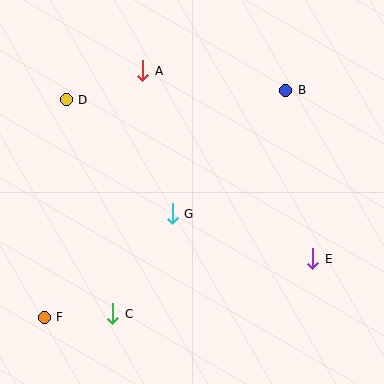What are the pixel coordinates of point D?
Point D is at (66, 100).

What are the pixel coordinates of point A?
Point A is at (143, 71).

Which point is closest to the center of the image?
Point G at (172, 214) is closest to the center.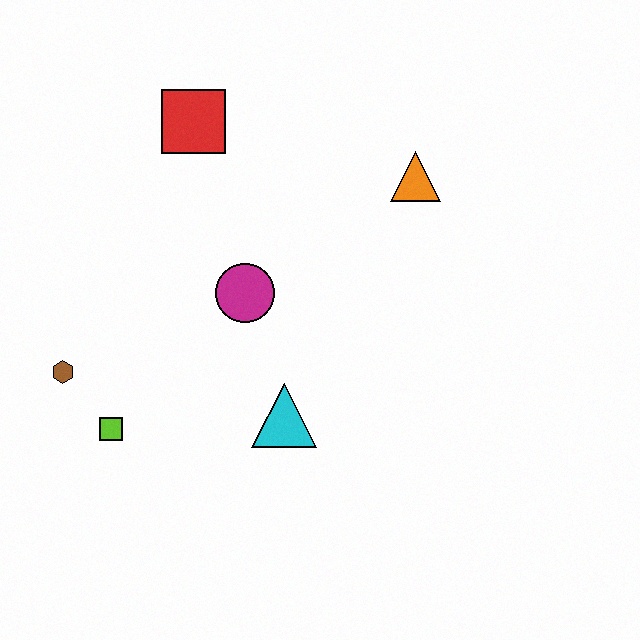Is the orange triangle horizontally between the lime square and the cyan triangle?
No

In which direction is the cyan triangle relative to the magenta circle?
The cyan triangle is below the magenta circle.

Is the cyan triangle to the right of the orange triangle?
No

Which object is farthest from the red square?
The lime square is farthest from the red square.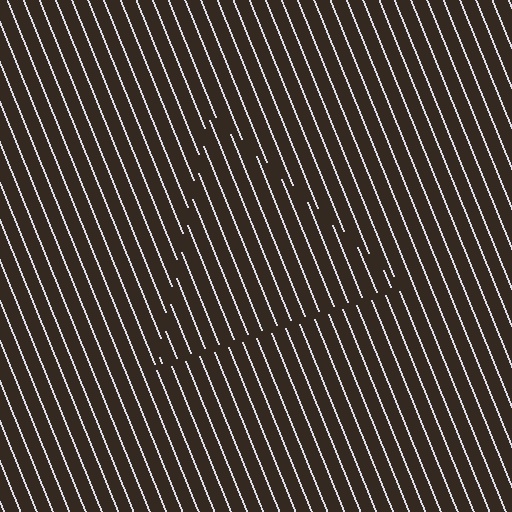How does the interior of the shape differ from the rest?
The interior of the shape contains the same grating, shifted by half a period — the contour is defined by the phase discontinuity where line-ends from the inner and outer gratings abut.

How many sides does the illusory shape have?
3 sides — the line-ends trace a triangle.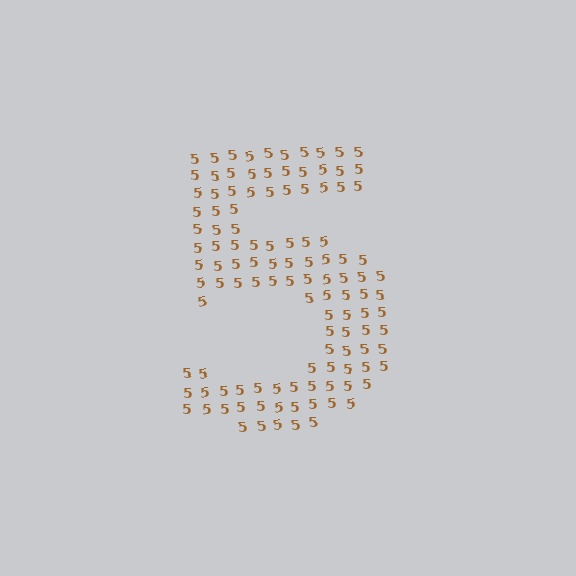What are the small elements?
The small elements are digit 5's.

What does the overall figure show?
The overall figure shows the digit 5.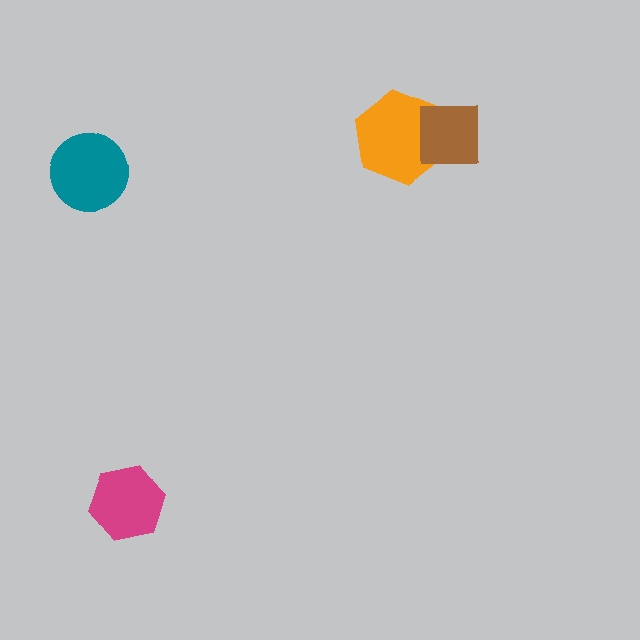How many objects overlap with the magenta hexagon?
0 objects overlap with the magenta hexagon.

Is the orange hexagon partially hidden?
Yes, it is partially covered by another shape.